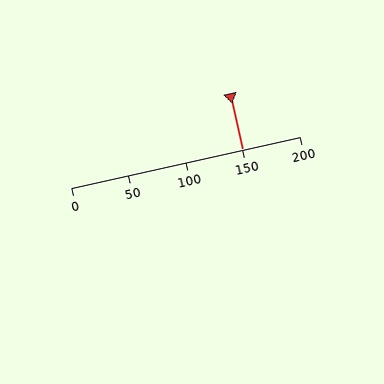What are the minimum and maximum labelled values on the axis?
The axis runs from 0 to 200.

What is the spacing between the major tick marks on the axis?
The major ticks are spaced 50 apart.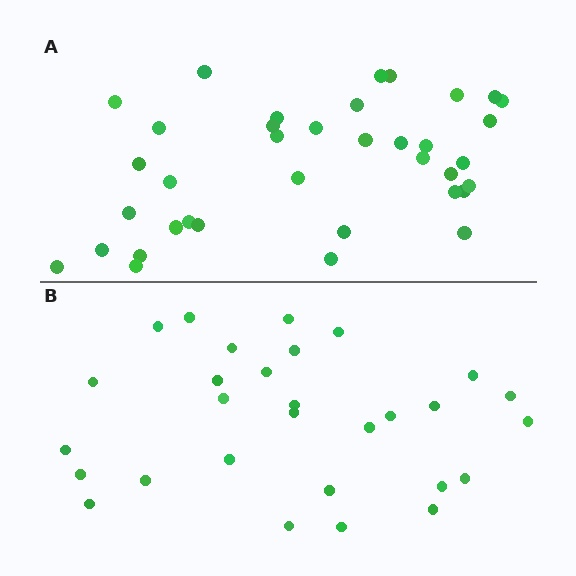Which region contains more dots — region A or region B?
Region A (the top region) has more dots.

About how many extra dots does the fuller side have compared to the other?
Region A has roughly 8 or so more dots than region B.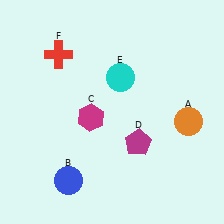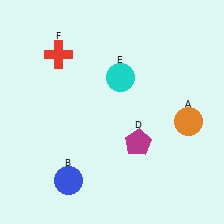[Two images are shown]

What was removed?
The magenta hexagon (C) was removed in Image 2.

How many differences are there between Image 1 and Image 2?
There is 1 difference between the two images.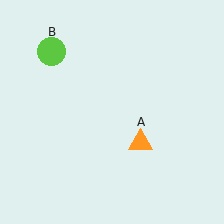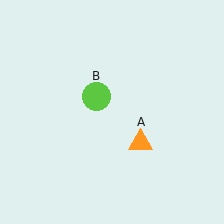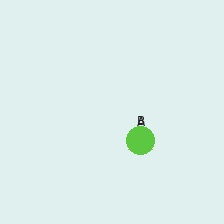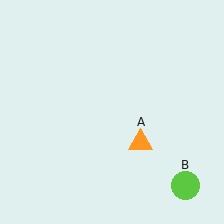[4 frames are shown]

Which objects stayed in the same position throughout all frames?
Orange triangle (object A) remained stationary.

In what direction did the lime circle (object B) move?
The lime circle (object B) moved down and to the right.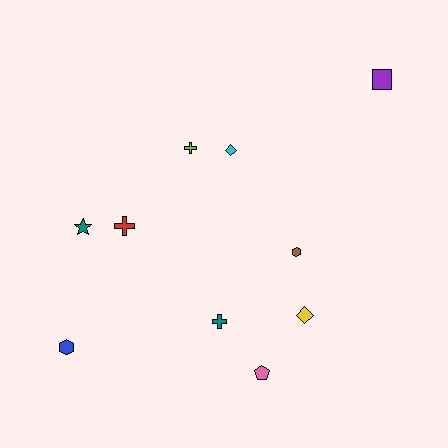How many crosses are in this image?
There are 3 crosses.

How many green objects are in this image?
There are no green objects.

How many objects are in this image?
There are 10 objects.